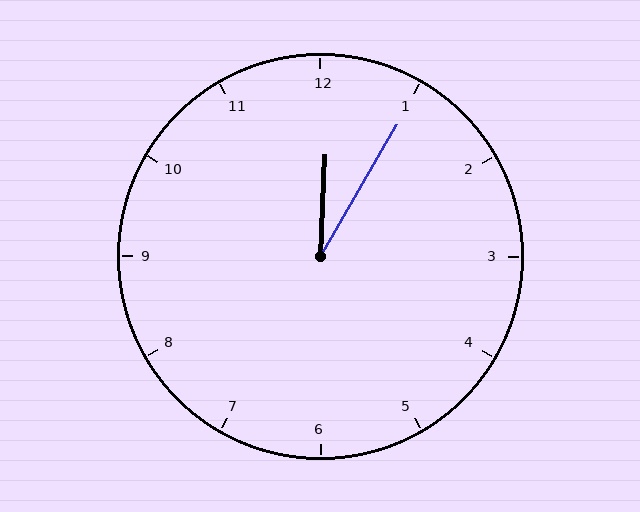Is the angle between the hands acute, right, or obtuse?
It is acute.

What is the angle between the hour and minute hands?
Approximately 28 degrees.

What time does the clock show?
12:05.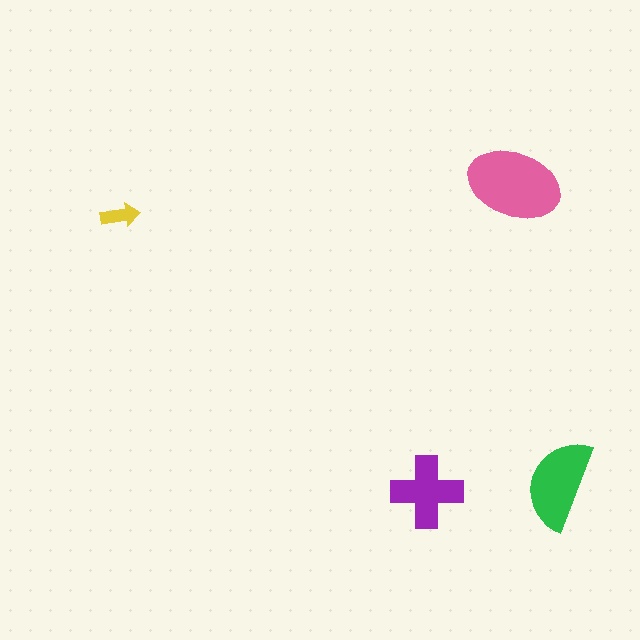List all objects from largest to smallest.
The pink ellipse, the green semicircle, the purple cross, the yellow arrow.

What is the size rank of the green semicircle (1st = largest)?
2nd.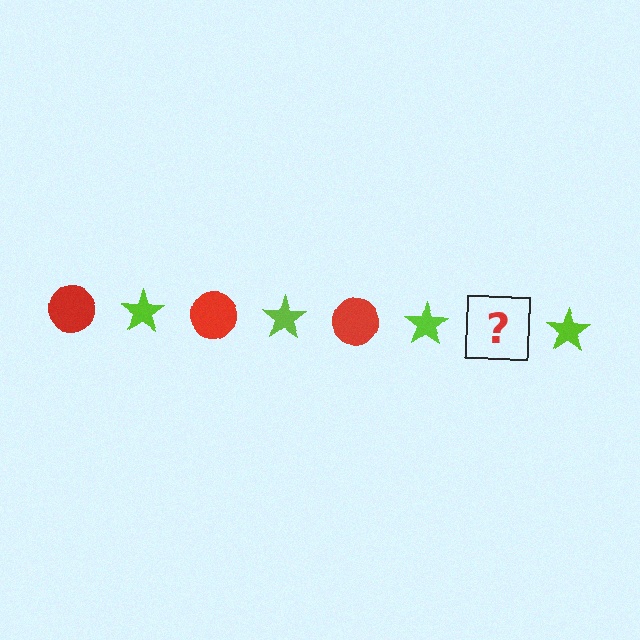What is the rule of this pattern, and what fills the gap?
The rule is that the pattern alternates between red circle and lime star. The gap should be filled with a red circle.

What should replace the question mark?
The question mark should be replaced with a red circle.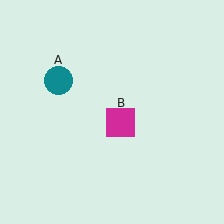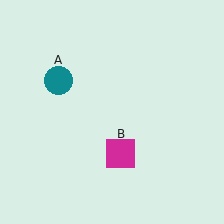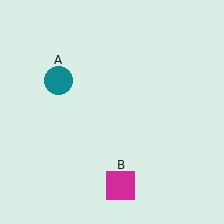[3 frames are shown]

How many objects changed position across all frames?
1 object changed position: magenta square (object B).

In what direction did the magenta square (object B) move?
The magenta square (object B) moved down.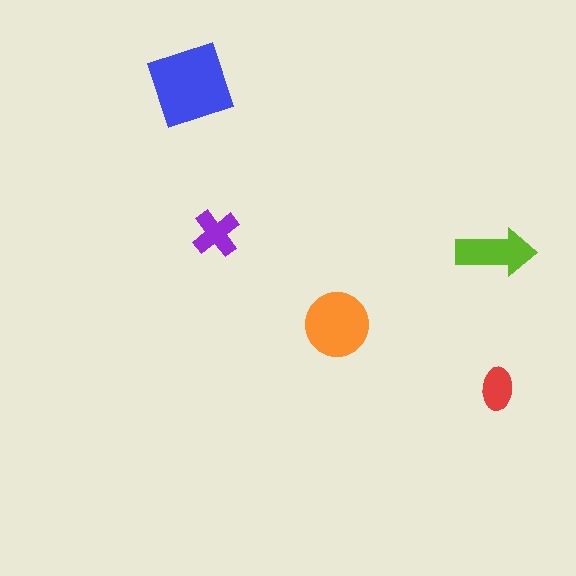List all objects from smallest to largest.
The red ellipse, the purple cross, the lime arrow, the orange circle, the blue square.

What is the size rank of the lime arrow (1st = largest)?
3rd.